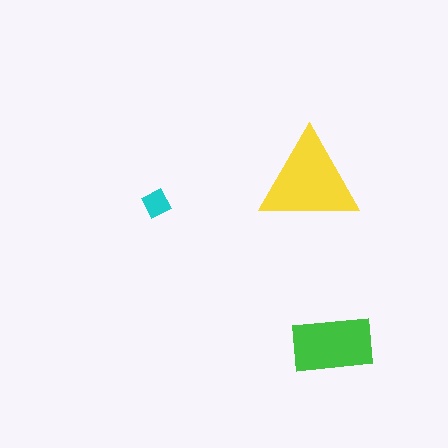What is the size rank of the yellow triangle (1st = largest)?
1st.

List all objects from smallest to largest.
The cyan diamond, the green rectangle, the yellow triangle.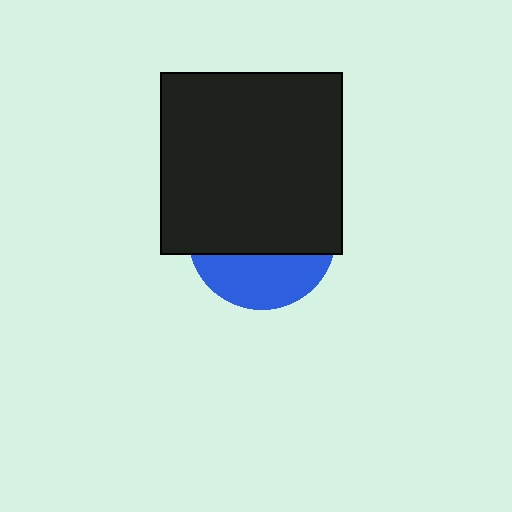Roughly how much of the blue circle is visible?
A small part of it is visible (roughly 33%).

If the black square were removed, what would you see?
You would see the complete blue circle.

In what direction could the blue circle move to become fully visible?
The blue circle could move down. That would shift it out from behind the black square entirely.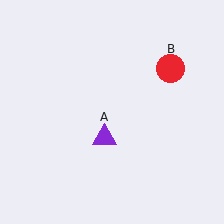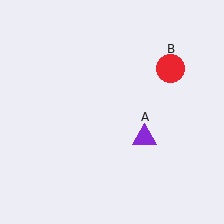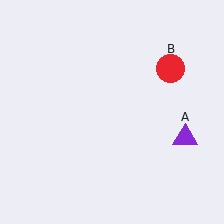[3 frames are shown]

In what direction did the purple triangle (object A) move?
The purple triangle (object A) moved right.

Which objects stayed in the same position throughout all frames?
Red circle (object B) remained stationary.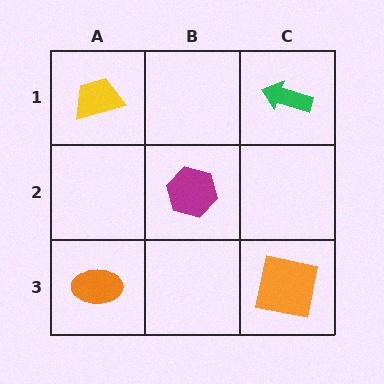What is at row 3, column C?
An orange square.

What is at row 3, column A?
An orange ellipse.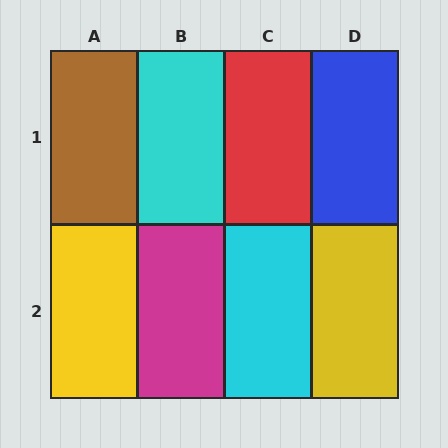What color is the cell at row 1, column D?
Blue.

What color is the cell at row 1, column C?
Red.